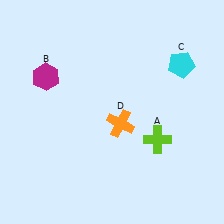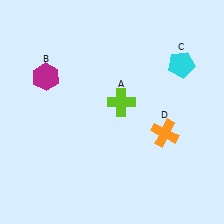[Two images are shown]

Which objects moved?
The objects that moved are: the lime cross (A), the orange cross (D).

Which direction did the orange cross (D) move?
The orange cross (D) moved right.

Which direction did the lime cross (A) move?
The lime cross (A) moved up.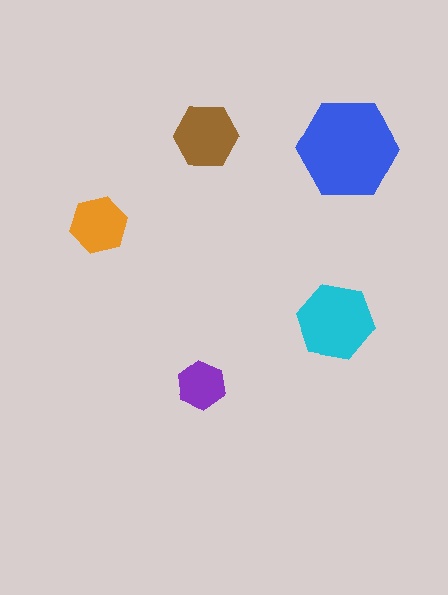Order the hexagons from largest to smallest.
the blue one, the cyan one, the brown one, the orange one, the purple one.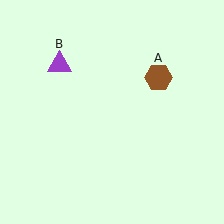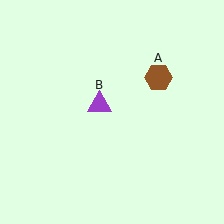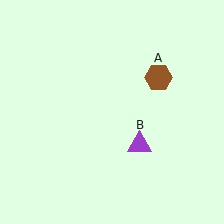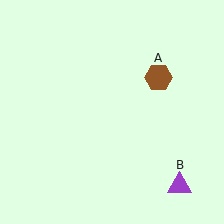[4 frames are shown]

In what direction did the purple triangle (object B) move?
The purple triangle (object B) moved down and to the right.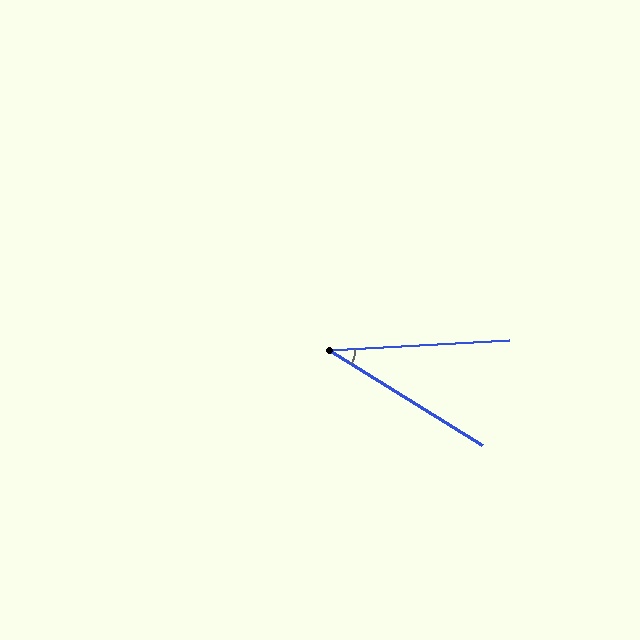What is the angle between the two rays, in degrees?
Approximately 35 degrees.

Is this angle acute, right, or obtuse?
It is acute.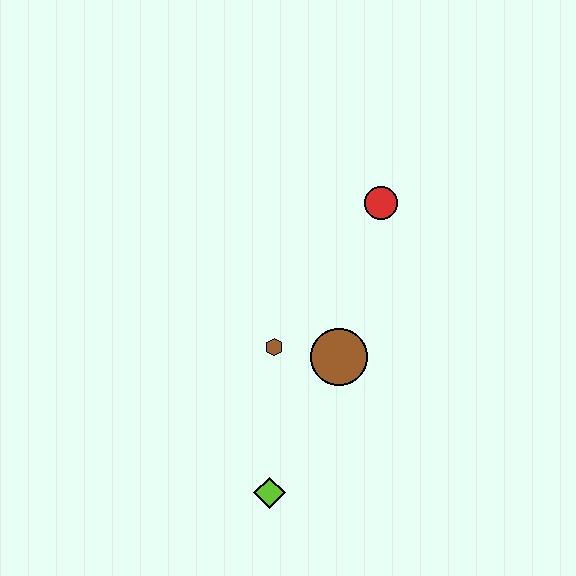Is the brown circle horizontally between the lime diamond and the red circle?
Yes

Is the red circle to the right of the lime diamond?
Yes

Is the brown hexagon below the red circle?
Yes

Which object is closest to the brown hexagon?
The brown circle is closest to the brown hexagon.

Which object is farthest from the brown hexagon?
The red circle is farthest from the brown hexagon.